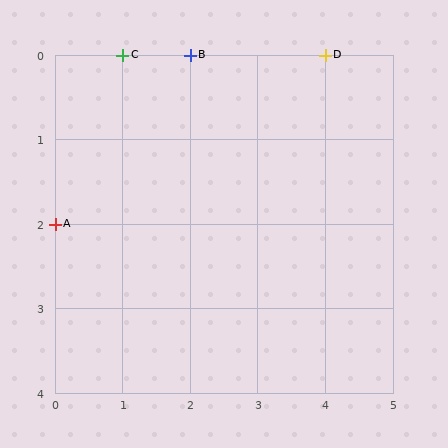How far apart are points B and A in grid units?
Points B and A are 2 columns and 2 rows apart (about 2.8 grid units diagonally).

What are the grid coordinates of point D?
Point D is at grid coordinates (4, 0).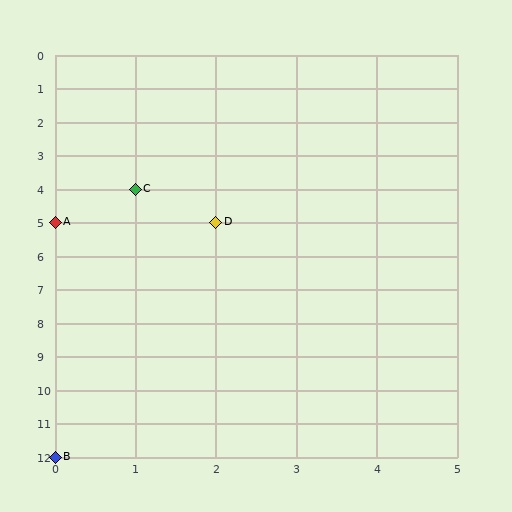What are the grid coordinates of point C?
Point C is at grid coordinates (1, 4).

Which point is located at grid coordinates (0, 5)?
Point A is at (0, 5).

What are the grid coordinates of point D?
Point D is at grid coordinates (2, 5).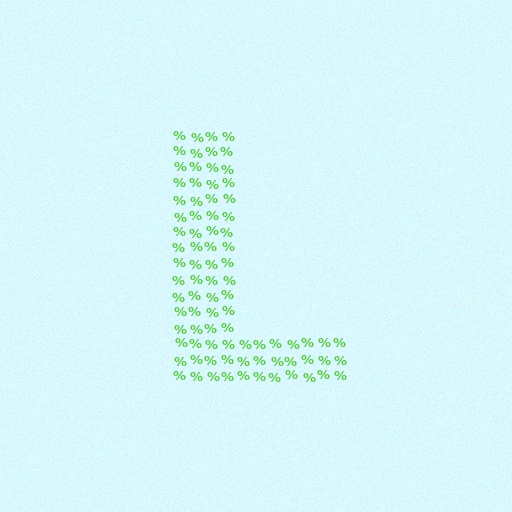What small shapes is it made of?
It is made of small percent signs.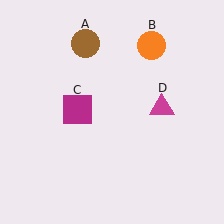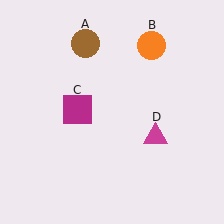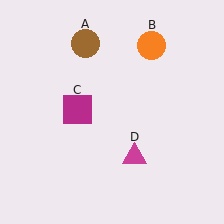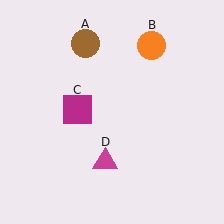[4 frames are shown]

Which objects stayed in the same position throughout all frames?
Brown circle (object A) and orange circle (object B) and magenta square (object C) remained stationary.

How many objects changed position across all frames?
1 object changed position: magenta triangle (object D).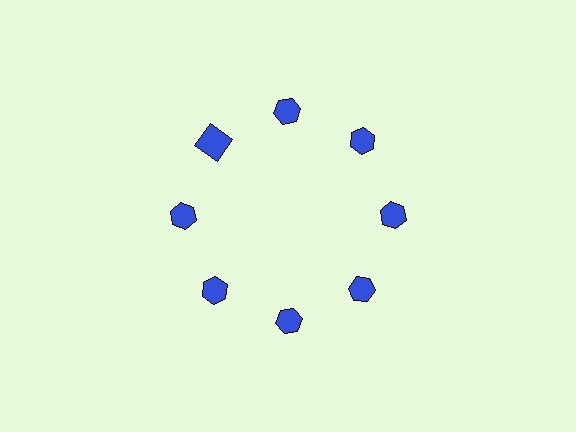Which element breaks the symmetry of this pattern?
The blue square at roughly the 10 o'clock position breaks the symmetry. All other shapes are blue hexagons.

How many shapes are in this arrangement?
There are 8 shapes arranged in a ring pattern.